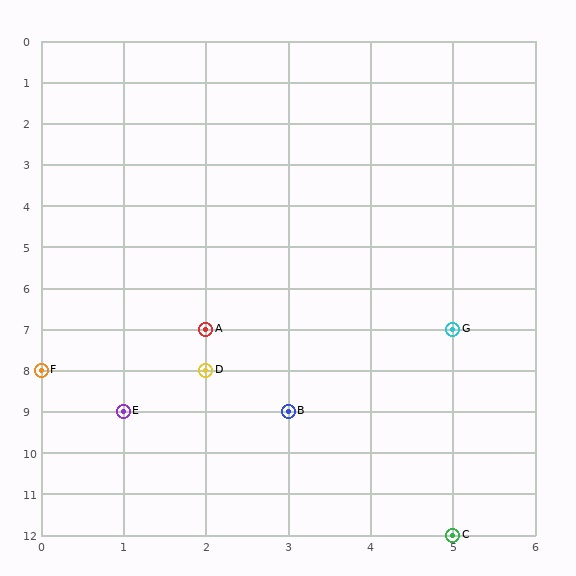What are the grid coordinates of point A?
Point A is at grid coordinates (2, 7).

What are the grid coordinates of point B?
Point B is at grid coordinates (3, 9).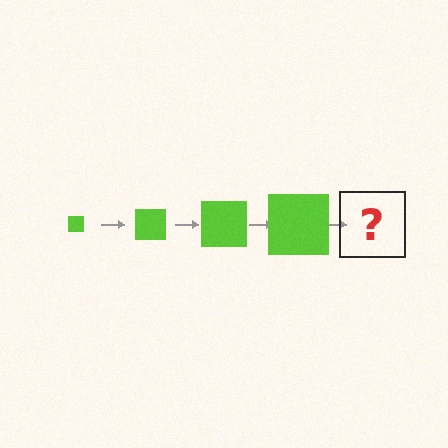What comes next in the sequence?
The next element should be a lime square, larger than the previous one.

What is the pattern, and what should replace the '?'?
The pattern is that the square gets progressively larger each step. The '?' should be a lime square, larger than the previous one.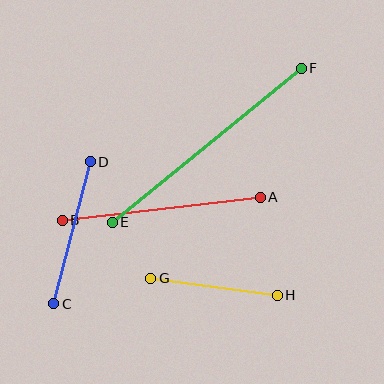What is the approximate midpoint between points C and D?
The midpoint is at approximately (72, 233) pixels.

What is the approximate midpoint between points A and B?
The midpoint is at approximately (161, 209) pixels.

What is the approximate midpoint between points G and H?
The midpoint is at approximately (214, 287) pixels.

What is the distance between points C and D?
The distance is approximately 146 pixels.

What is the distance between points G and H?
The distance is approximately 127 pixels.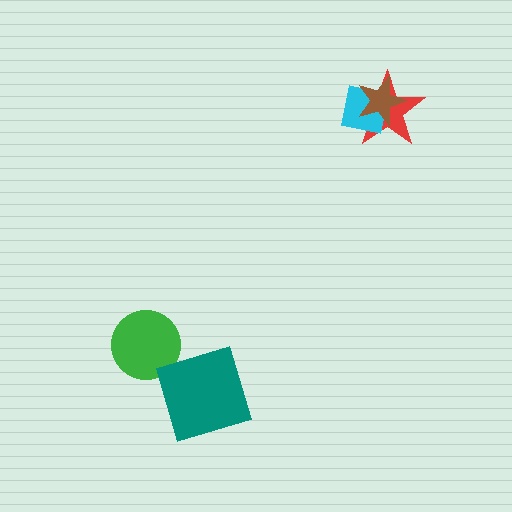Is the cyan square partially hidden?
Yes, it is partially covered by another shape.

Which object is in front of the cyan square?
The brown star is in front of the cyan square.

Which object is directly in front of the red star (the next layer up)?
The cyan square is directly in front of the red star.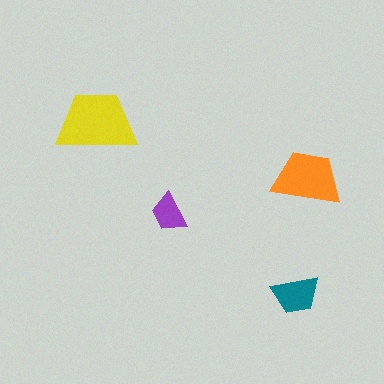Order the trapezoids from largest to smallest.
the yellow one, the orange one, the teal one, the purple one.